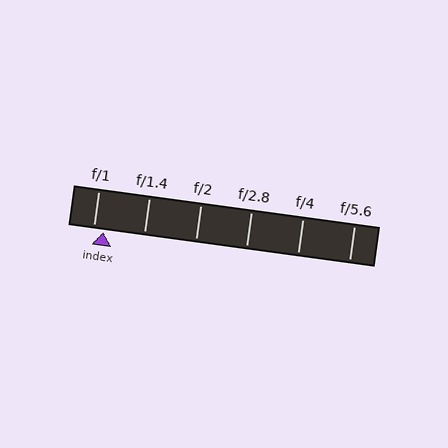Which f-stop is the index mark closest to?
The index mark is closest to f/1.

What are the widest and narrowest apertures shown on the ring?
The widest aperture shown is f/1 and the narrowest is f/5.6.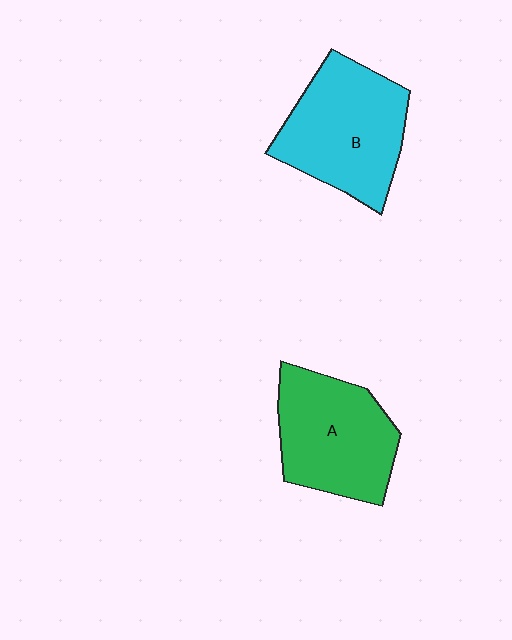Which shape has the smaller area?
Shape A (green).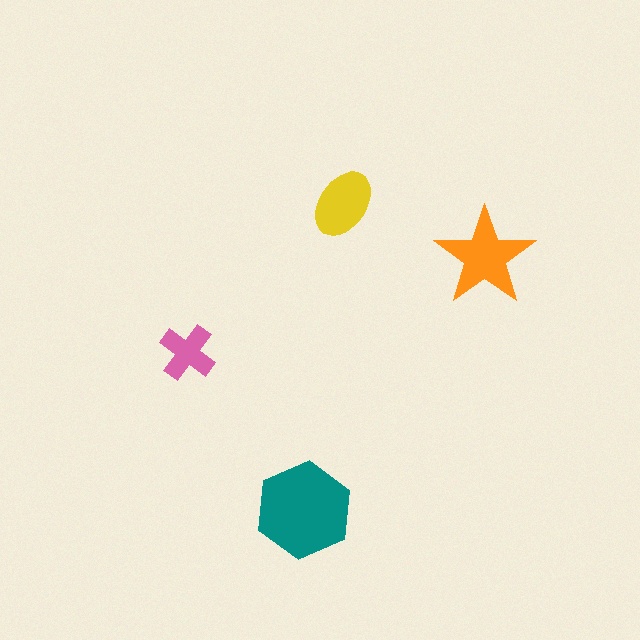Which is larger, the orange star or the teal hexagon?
The teal hexagon.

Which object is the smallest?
The pink cross.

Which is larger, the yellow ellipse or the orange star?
The orange star.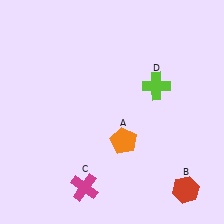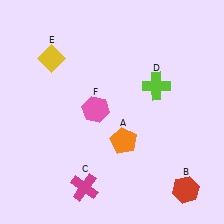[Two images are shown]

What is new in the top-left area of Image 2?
A pink hexagon (F) was added in the top-left area of Image 2.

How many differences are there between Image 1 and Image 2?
There are 2 differences between the two images.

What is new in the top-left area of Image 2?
A yellow diamond (E) was added in the top-left area of Image 2.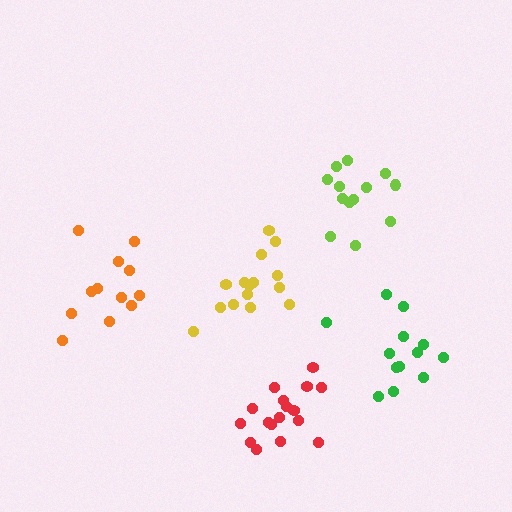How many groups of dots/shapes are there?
There are 5 groups.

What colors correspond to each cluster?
The clusters are colored: yellow, orange, red, lime, green.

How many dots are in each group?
Group 1: 15 dots, Group 2: 12 dots, Group 3: 17 dots, Group 4: 13 dots, Group 5: 13 dots (70 total).